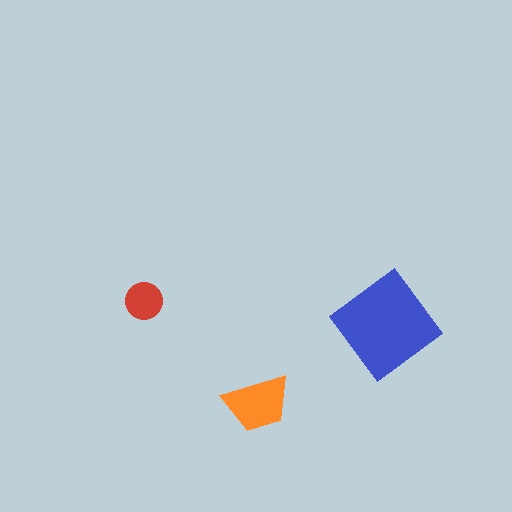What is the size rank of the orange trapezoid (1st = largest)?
2nd.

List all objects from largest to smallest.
The blue diamond, the orange trapezoid, the red circle.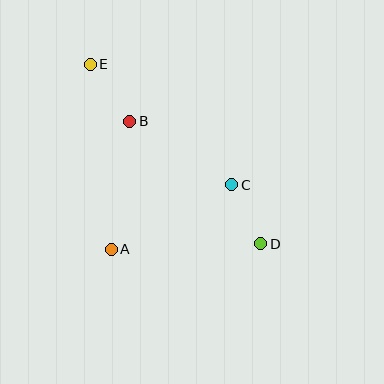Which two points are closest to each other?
Points C and D are closest to each other.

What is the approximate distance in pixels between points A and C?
The distance between A and C is approximately 137 pixels.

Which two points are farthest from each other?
Points D and E are farthest from each other.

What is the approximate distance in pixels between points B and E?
The distance between B and E is approximately 69 pixels.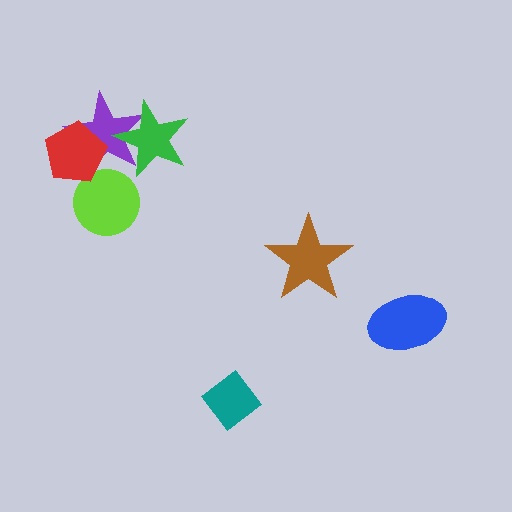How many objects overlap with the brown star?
0 objects overlap with the brown star.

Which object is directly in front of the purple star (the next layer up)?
The red pentagon is directly in front of the purple star.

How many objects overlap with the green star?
1 object overlaps with the green star.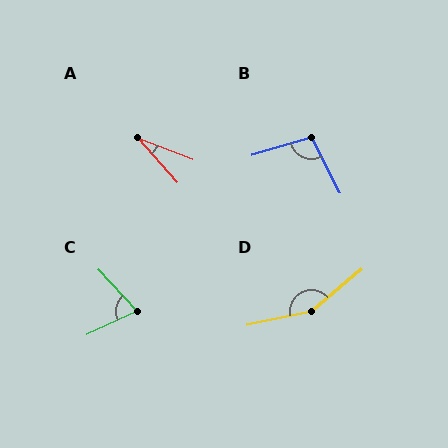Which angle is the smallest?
A, at approximately 27 degrees.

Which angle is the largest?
D, at approximately 152 degrees.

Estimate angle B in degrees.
Approximately 102 degrees.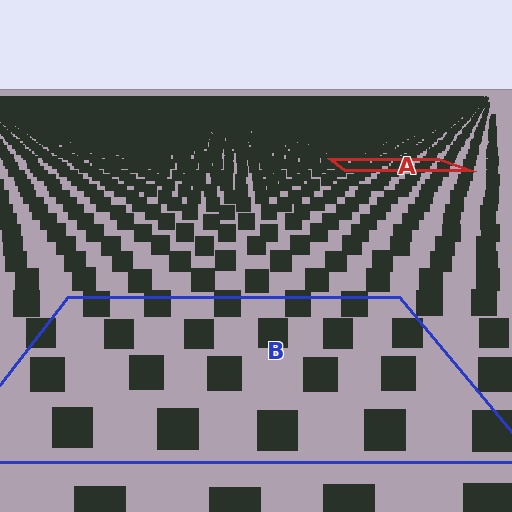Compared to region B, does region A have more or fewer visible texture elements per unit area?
Region A has more texture elements per unit area — they are packed more densely because it is farther away.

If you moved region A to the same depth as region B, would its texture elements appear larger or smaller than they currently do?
They would appear larger. At a closer depth, the same texture elements are projected at a bigger on-screen size.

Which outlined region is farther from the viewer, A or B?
Region A is farther from the viewer — the texture elements inside it appear smaller and more densely packed.